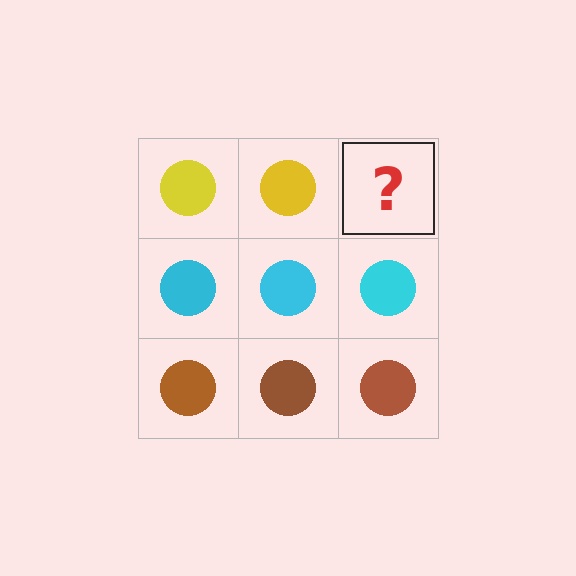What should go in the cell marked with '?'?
The missing cell should contain a yellow circle.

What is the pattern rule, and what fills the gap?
The rule is that each row has a consistent color. The gap should be filled with a yellow circle.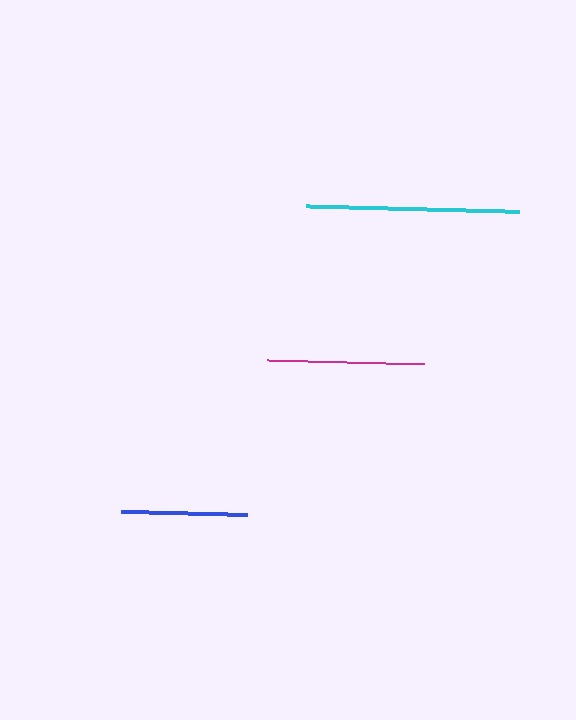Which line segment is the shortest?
The blue line is the shortest at approximately 126 pixels.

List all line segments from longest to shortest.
From longest to shortest: cyan, magenta, blue.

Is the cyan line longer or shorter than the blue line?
The cyan line is longer than the blue line.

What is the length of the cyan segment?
The cyan segment is approximately 213 pixels long.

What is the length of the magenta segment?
The magenta segment is approximately 157 pixels long.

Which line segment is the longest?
The cyan line is the longest at approximately 213 pixels.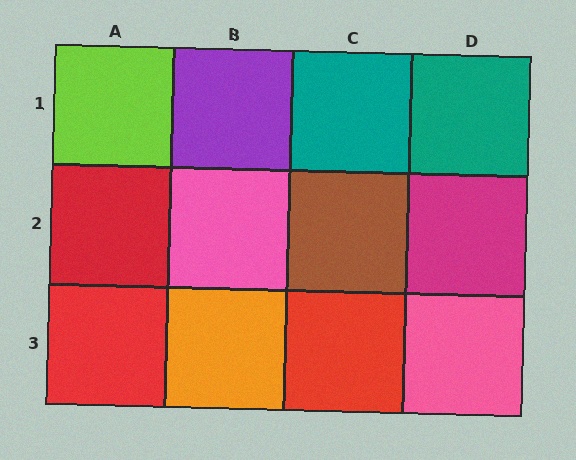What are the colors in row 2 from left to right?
Red, pink, brown, magenta.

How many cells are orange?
1 cell is orange.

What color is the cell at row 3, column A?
Red.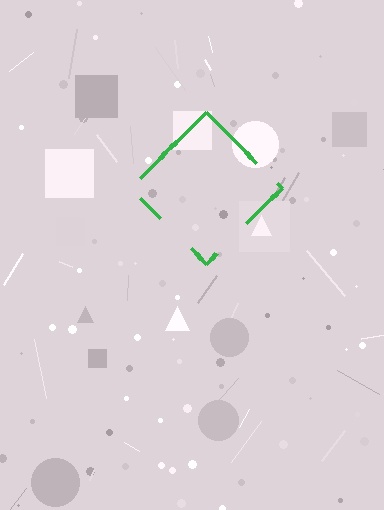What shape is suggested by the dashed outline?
The dashed outline suggests a diamond.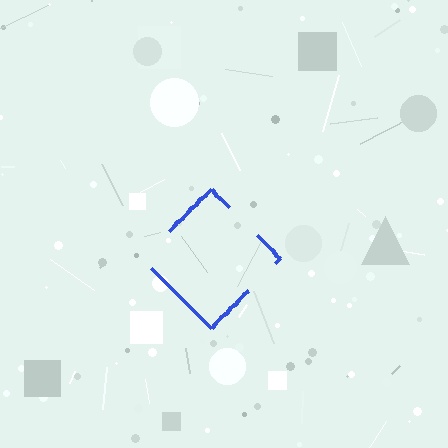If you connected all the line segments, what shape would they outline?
They would outline a diamond.